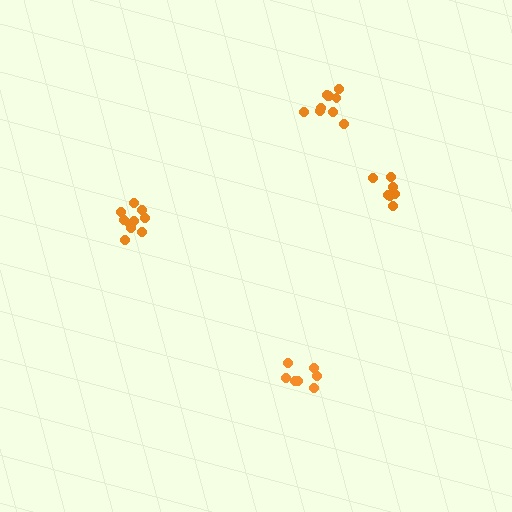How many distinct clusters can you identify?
There are 4 distinct clusters.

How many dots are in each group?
Group 1: 10 dots, Group 2: 7 dots, Group 3: 7 dots, Group 4: 10 dots (34 total).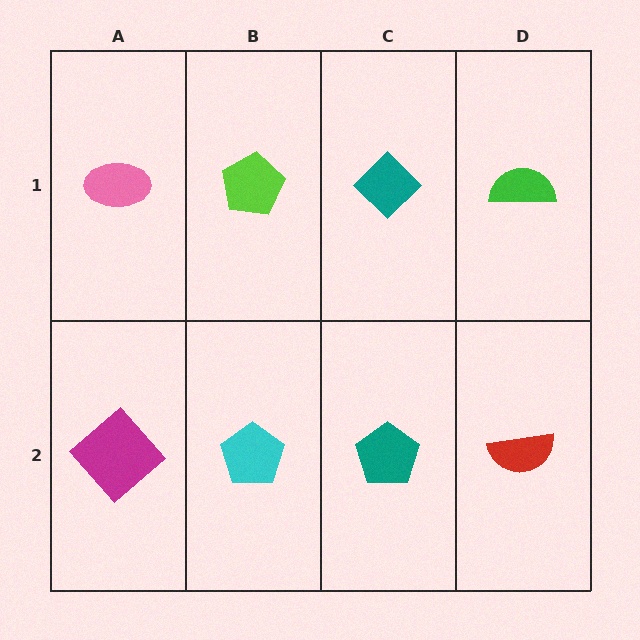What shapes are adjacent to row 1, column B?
A cyan pentagon (row 2, column B), a pink ellipse (row 1, column A), a teal diamond (row 1, column C).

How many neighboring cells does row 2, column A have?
2.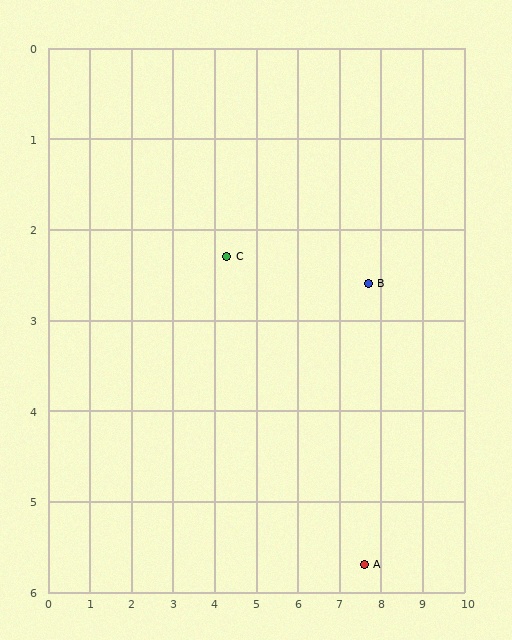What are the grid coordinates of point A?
Point A is at approximately (7.6, 5.7).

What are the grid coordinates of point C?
Point C is at approximately (4.3, 2.3).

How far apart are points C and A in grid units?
Points C and A are about 4.7 grid units apart.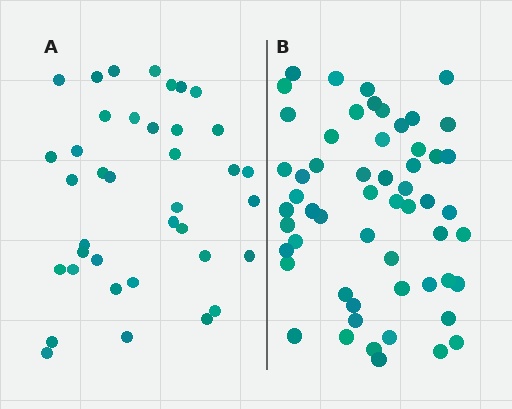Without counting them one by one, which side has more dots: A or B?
Region B (the right region) has more dots.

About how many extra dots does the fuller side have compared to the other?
Region B has approximately 20 more dots than region A.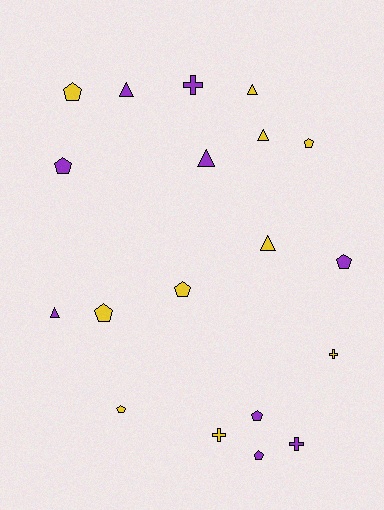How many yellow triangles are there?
There are 3 yellow triangles.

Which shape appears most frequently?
Pentagon, with 9 objects.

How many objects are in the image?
There are 19 objects.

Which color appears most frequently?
Yellow, with 10 objects.